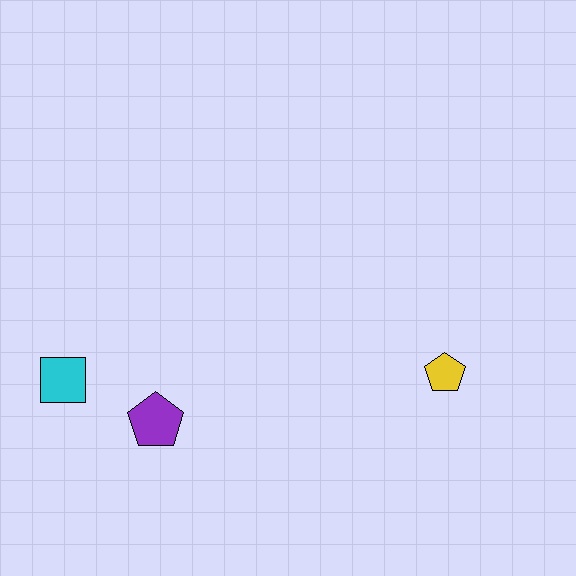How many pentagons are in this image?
There are 2 pentagons.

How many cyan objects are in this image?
There is 1 cyan object.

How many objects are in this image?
There are 3 objects.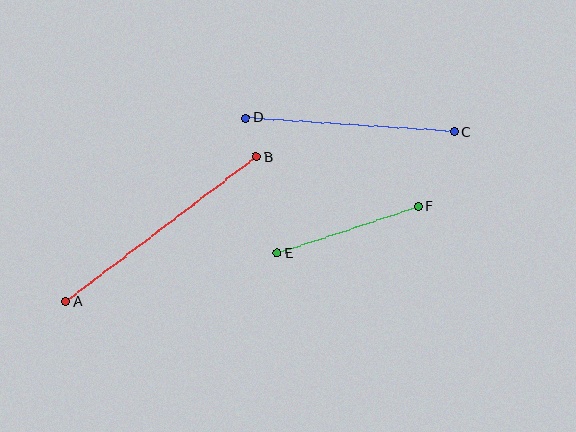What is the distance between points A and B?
The distance is approximately 239 pixels.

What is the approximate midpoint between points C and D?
The midpoint is at approximately (350, 125) pixels.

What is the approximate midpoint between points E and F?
The midpoint is at approximately (348, 230) pixels.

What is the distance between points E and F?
The distance is approximately 148 pixels.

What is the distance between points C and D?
The distance is approximately 209 pixels.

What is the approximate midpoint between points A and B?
The midpoint is at approximately (161, 229) pixels.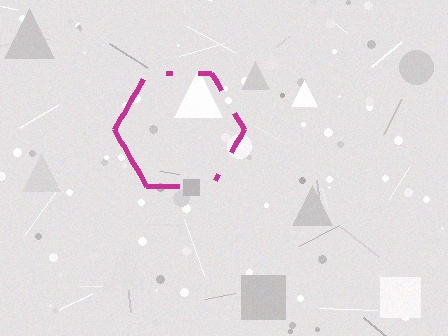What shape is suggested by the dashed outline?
The dashed outline suggests a hexagon.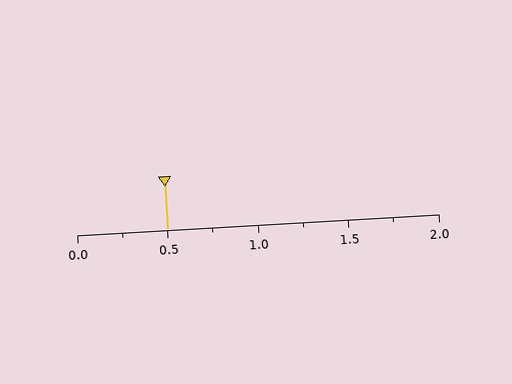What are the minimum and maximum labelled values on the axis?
The axis runs from 0.0 to 2.0.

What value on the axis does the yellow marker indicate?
The marker indicates approximately 0.5.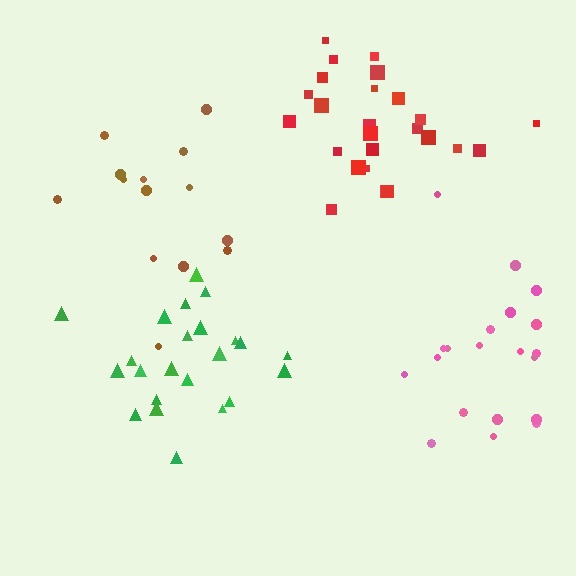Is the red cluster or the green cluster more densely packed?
Red.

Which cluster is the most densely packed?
Red.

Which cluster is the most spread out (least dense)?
Pink.